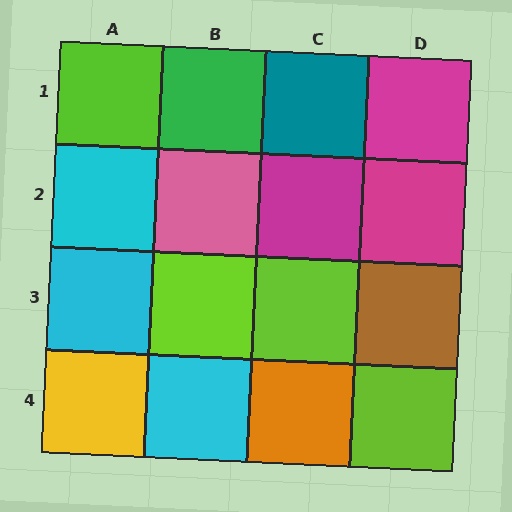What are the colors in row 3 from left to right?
Cyan, lime, lime, brown.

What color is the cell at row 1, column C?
Teal.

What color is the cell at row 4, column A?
Yellow.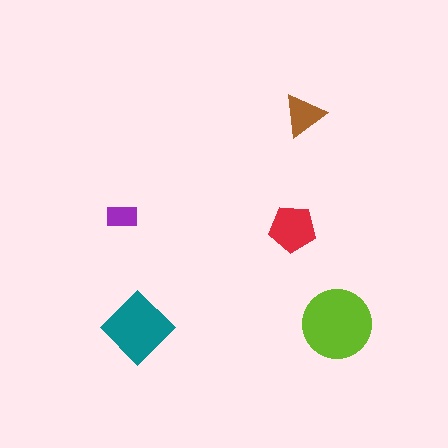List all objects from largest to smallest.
The lime circle, the teal diamond, the red pentagon, the brown triangle, the purple rectangle.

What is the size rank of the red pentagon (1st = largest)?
3rd.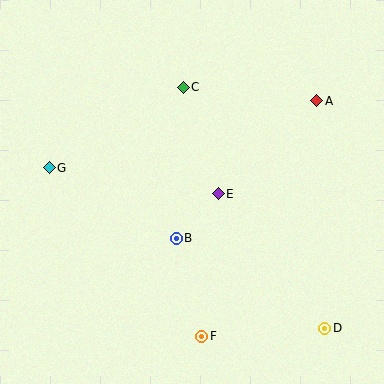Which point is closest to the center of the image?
Point E at (218, 194) is closest to the center.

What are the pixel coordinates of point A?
Point A is at (317, 101).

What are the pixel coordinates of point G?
Point G is at (49, 168).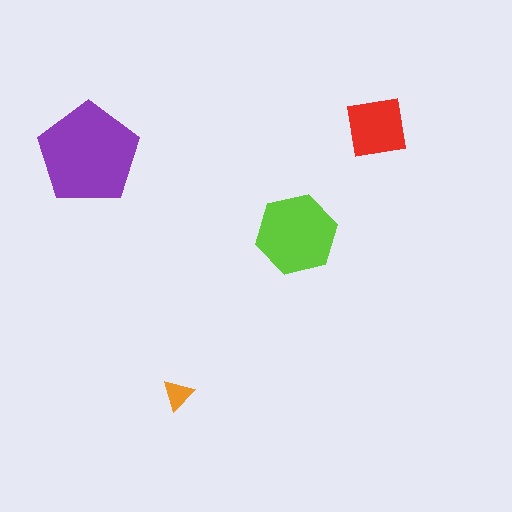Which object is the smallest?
The orange triangle.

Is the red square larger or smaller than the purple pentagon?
Smaller.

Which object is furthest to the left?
The purple pentagon is leftmost.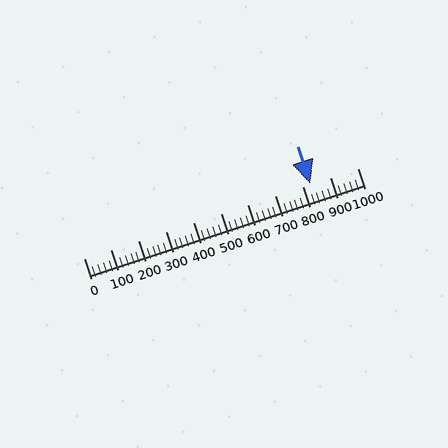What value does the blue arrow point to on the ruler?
The blue arrow points to approximately 830.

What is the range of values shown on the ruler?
The ruler shows values from 0 to 1000.